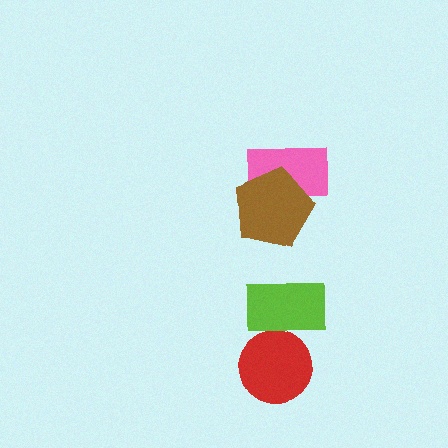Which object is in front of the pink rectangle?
The brown pentagon is in front of the pink rectangle.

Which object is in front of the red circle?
The lime rectangle is in front of the red circle.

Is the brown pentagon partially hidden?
No, no other shape covers it.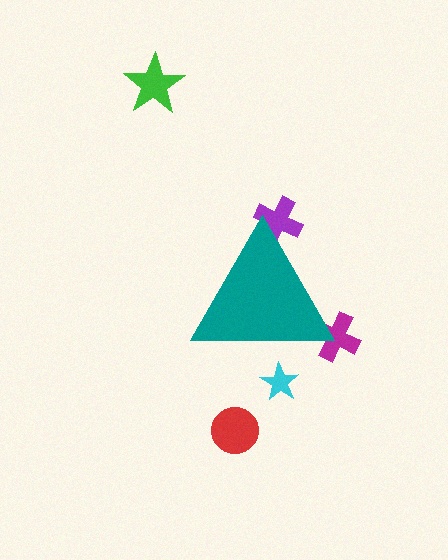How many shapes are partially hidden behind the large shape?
3 shapes are partially hidden.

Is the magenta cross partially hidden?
Yes, the magenta cross is partially hidden behind the teal triangle.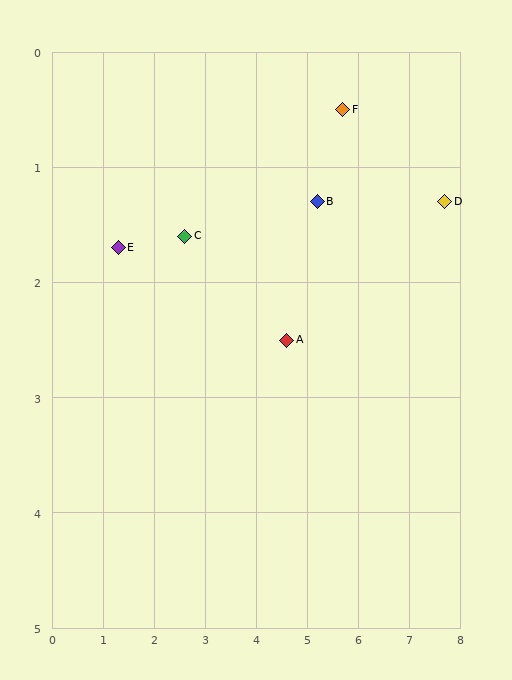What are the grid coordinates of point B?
Point B is at approximately (5.2, 1.3).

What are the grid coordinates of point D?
Point D is at approximately (7.7, 1.3).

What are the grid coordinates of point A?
Point A is at approximately (4.6, 2.5).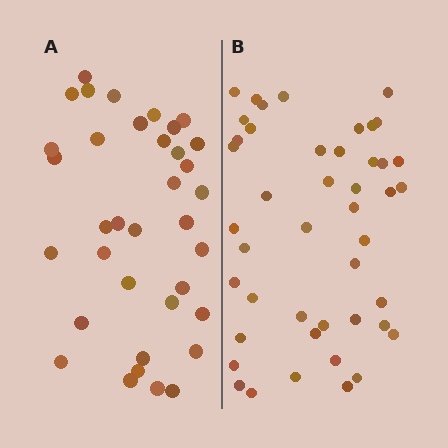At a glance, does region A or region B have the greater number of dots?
Region B (the right region) has more dots.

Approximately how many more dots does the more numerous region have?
Region B has roughly 8 or so more dots than region A.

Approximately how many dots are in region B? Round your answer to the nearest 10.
About 40 dots. (The exact count is 45, which rounds to 40.)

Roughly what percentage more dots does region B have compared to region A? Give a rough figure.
About 25% more.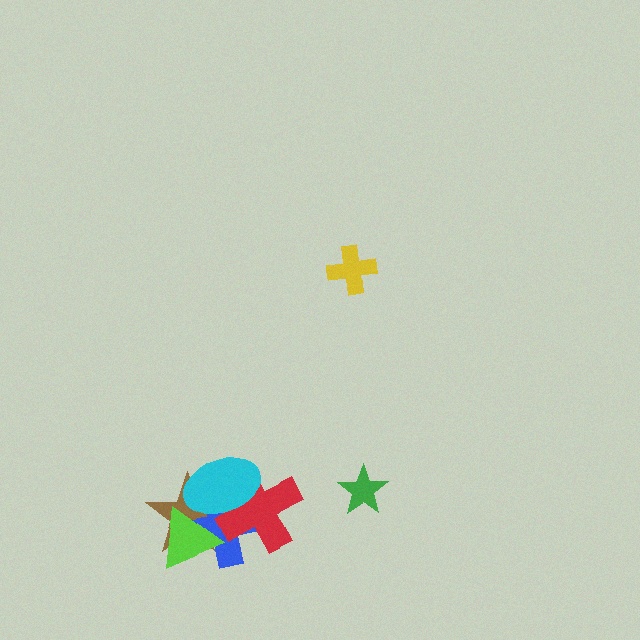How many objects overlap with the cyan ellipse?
4 objects overlap with the cyan ellipse.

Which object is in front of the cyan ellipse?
The lime triangle is in front of the cyan ellipse.